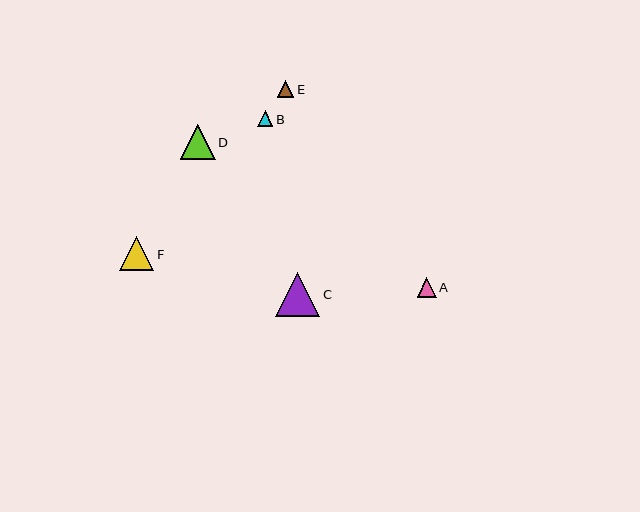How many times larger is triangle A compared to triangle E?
Triangle A is approximately 1.1 times the size of triangle E.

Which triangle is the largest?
Triangle C is the largest with a size of approximately 44 pixels.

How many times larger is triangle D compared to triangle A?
Triangle D is approximately 1.8 times the size of triangle A.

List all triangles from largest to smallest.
From largest to smallest: C, F, D, A, E, B.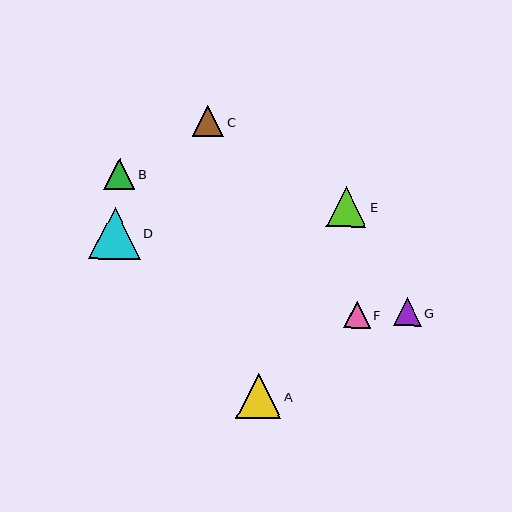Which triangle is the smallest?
Triangle F is the smallest with a size of approximately 27 pixels.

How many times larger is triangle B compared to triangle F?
Triangle B is approximately 1.2 times the size of triangle F.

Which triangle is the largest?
Triangle D is the largest with a size of approximately 52 pixels.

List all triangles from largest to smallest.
From largest to smallest: D, A, E, C, B, G, F.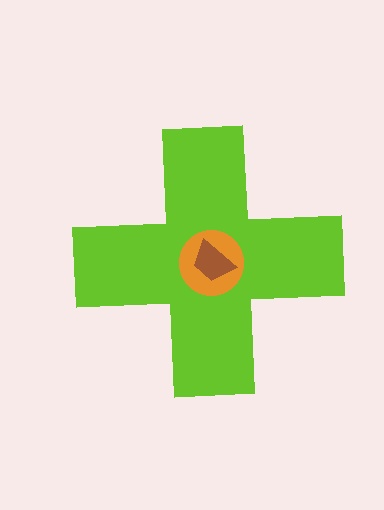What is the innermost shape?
The brown trapezoid.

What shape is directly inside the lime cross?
The orange circle.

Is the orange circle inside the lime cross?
Yes.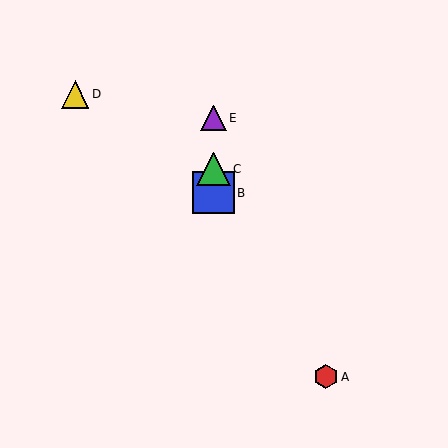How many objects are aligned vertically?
3 objects (B, C, E) are aligned vertically.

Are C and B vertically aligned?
Yes, both are at x≈213.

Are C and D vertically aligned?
No, C is at x≈213 and D is at x≈75.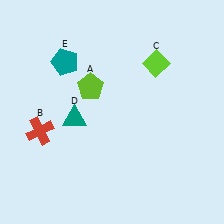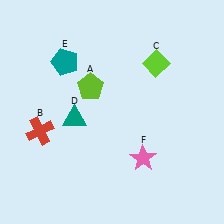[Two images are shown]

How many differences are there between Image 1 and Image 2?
There is 1 difference between the two images.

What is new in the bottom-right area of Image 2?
A pink star (F) was added in the bottom-right area of Image 2.